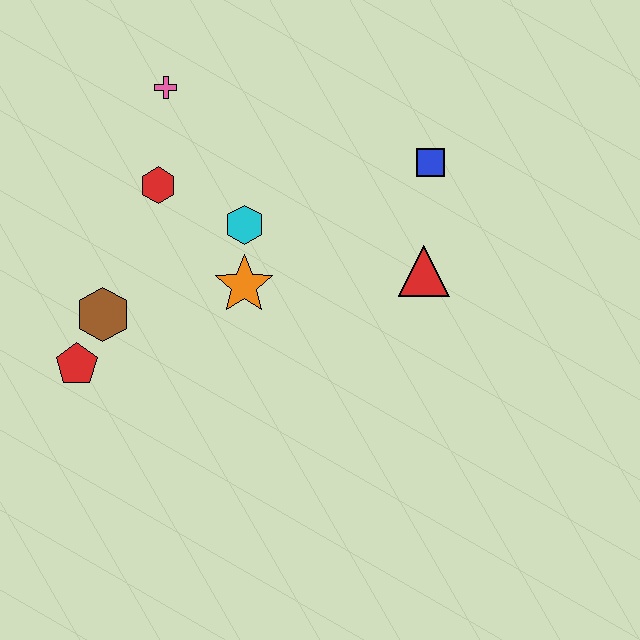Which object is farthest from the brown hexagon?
The blue square is farthest from the brown hexagon.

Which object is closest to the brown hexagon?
The red pentagon is closest to the brown hexagon.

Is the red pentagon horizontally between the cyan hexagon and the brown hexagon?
No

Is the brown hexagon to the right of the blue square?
No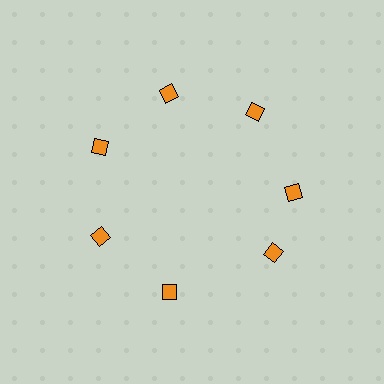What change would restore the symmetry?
The symmetry would be restored by rotating it back into even spacing with its neighbors so that all 7 diamonds sit at equal angles and equal distance from the center.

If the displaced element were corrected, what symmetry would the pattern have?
It would have 7-fold rotational symmetry — the pattern would map onto itself every 51 degrees.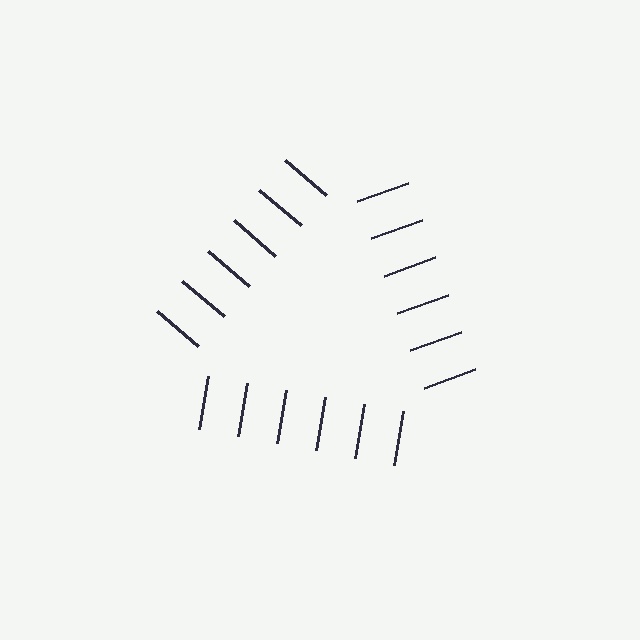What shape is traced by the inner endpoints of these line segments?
An illusory triangle — the line segments terminate on its edges but no continuous stroke is drawn.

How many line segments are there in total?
18 — 6 along each of the 3 edges.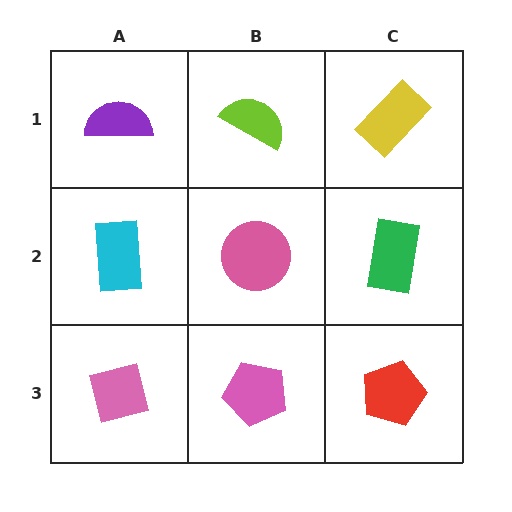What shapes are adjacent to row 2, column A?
A purple semicircle (row 1, column A), a pink square (row 3, column A), a pink circle (row 2, column B).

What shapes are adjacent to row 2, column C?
A yellow rectangle (row 1, column C), a red pentagon (row 3, column C), a pink circle (row 2, column B).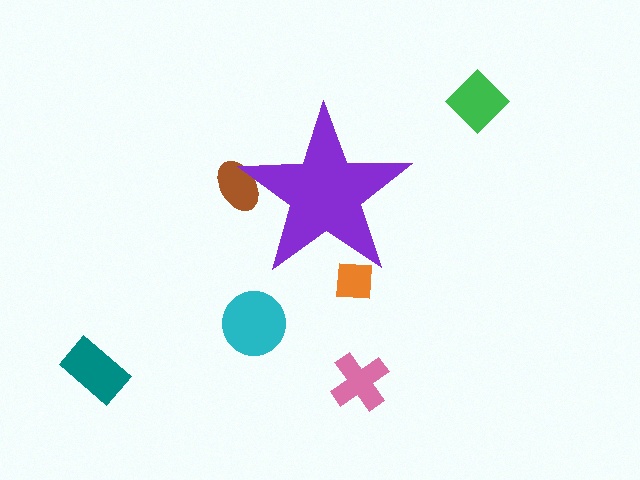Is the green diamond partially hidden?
No, the green diamond is fully visible.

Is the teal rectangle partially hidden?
No, the teal rectangle is fully visible.